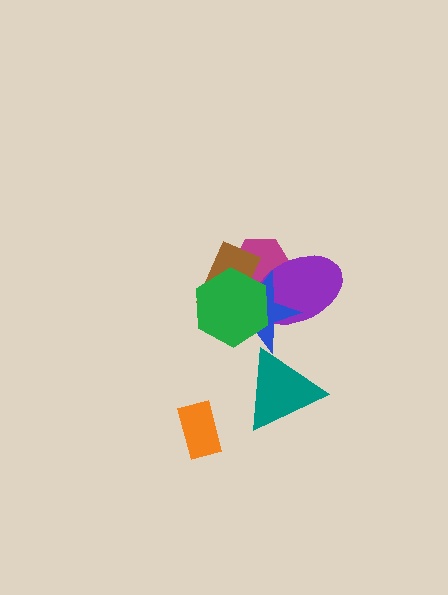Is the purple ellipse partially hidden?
Yes, it is partially covered by another shape.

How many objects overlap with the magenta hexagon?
4 objects overlap with the magenta hexagon.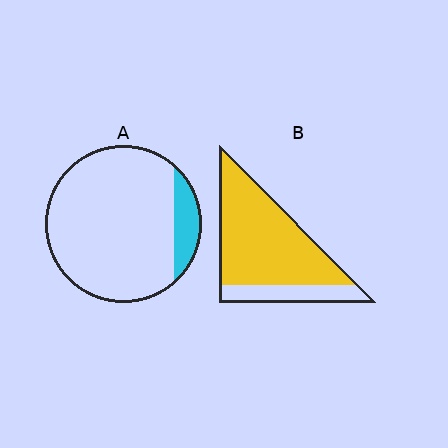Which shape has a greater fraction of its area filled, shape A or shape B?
Shape B.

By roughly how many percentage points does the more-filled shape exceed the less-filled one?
By roughly 65 percentage points (B over A).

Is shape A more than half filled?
No.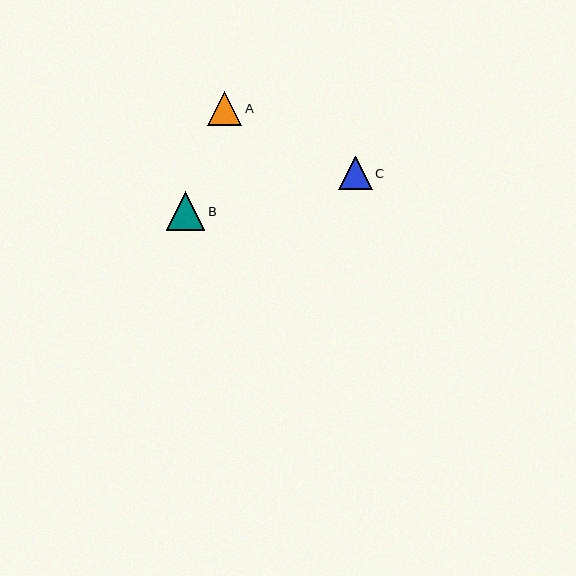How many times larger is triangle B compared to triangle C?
Triangle B is approximately 1.2 times the size of triangle C.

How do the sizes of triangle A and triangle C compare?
Triangle A and triangle C are approximately the same size.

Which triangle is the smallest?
Triangle C is the smallest with a size of approximately 33 pixels.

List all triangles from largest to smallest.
From largest to smallest: B, A, C.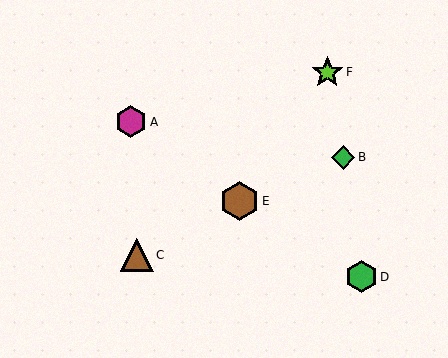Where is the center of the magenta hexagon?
The center of the magenta hexagon is at (131, 122).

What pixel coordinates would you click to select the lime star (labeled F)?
Click at (327, 72) to select the lime star F.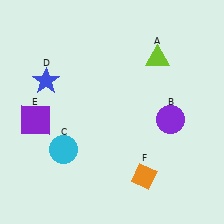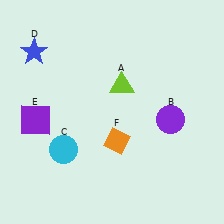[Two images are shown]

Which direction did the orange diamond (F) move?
The orange diamond (F) moved up.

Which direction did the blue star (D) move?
The blue star (D) moved up.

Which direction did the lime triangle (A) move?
The lime triangle (A) moved left.